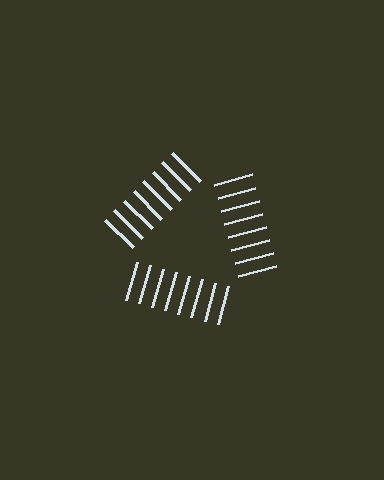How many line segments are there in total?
24 — 8 along each of the 3 edges.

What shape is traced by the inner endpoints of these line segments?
An illusory triangle — the line segments terminate on its edges but no continuous stroke is drawn.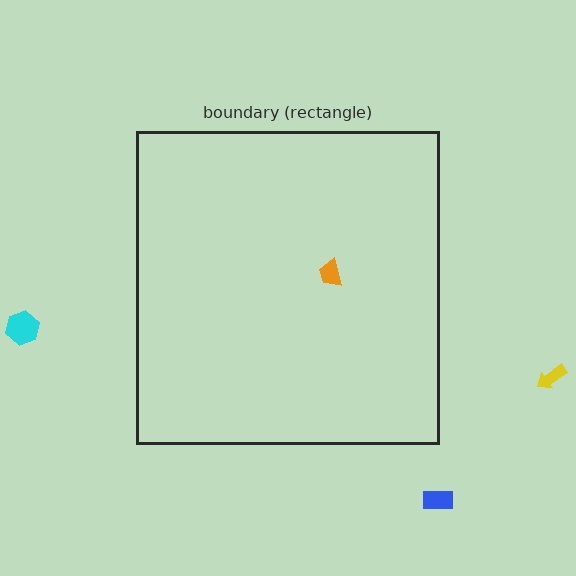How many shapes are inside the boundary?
1 inside, 3 outside.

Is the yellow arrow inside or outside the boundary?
Outside.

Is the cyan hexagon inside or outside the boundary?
Outside.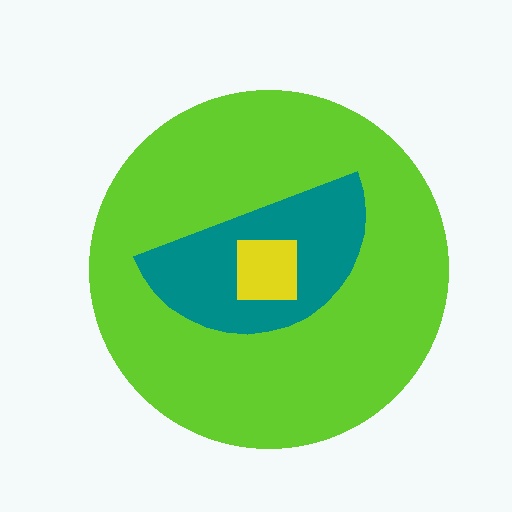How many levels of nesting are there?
3.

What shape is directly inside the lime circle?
The teal semicircle.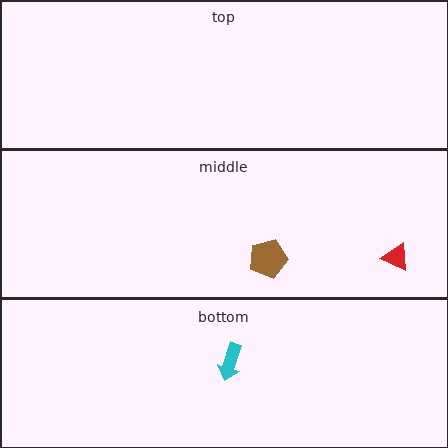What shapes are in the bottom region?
The cyan arrow.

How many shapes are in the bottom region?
1.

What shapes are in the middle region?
The brown pentagon, the red triangle.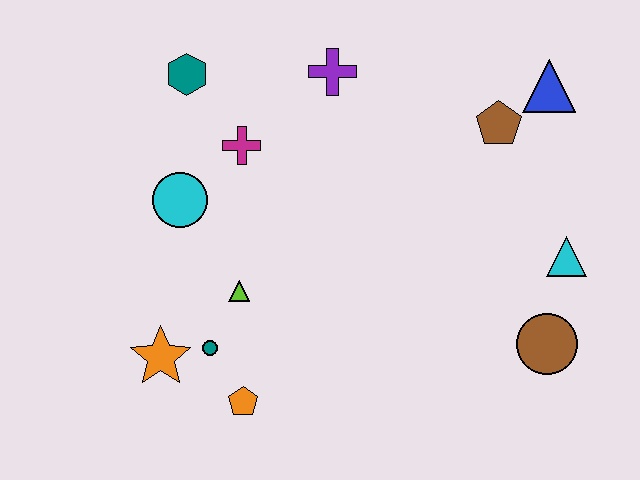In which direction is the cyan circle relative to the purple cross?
The cyan circle is to the left of the purple cross.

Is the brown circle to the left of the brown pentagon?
No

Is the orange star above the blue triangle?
No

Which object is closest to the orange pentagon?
The teal circle is closest to the orange pentagon.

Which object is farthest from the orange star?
The blue triangle is farthest from the orange star.